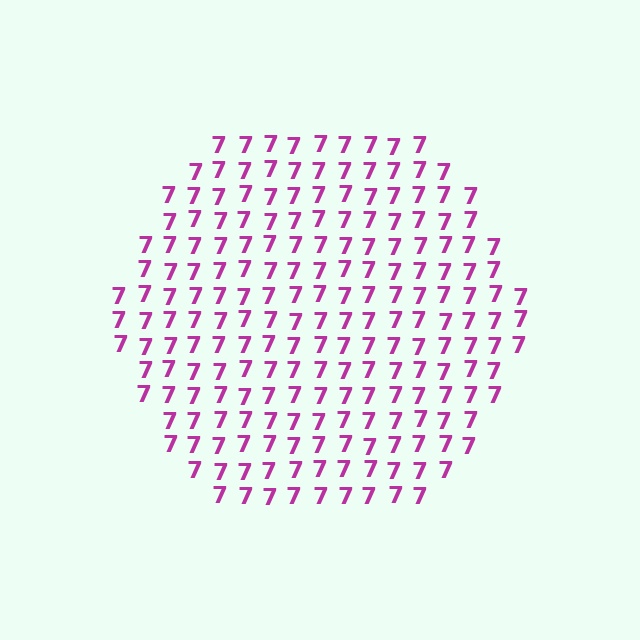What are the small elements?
The small elements are digit 7's.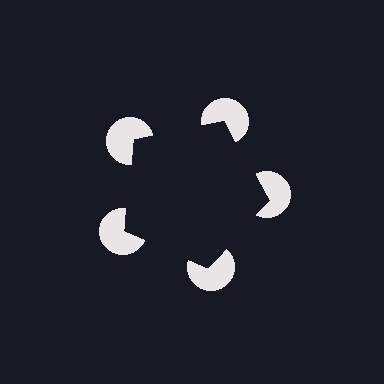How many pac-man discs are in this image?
There are 5 — one at each vertex of the illusory pentagon.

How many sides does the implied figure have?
5 sides.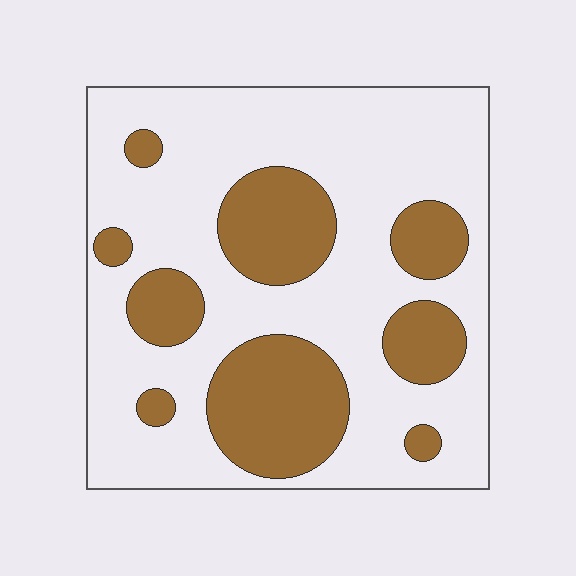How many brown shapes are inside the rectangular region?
9.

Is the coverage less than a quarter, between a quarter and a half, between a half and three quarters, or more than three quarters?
Between a quarter and a half.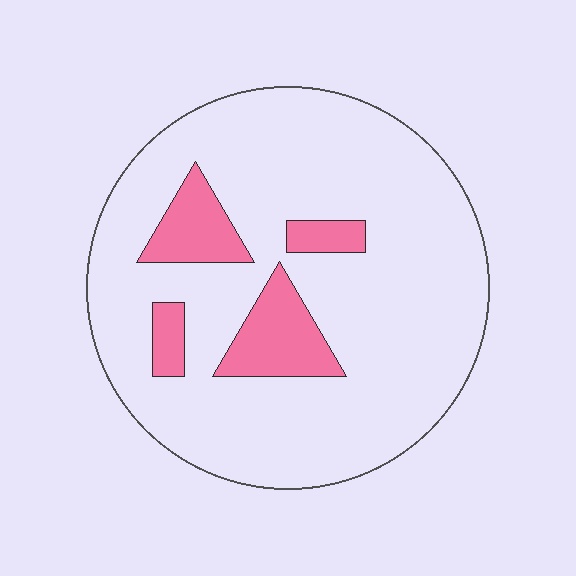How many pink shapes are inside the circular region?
4.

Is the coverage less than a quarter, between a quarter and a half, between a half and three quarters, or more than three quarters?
Less than a quarter.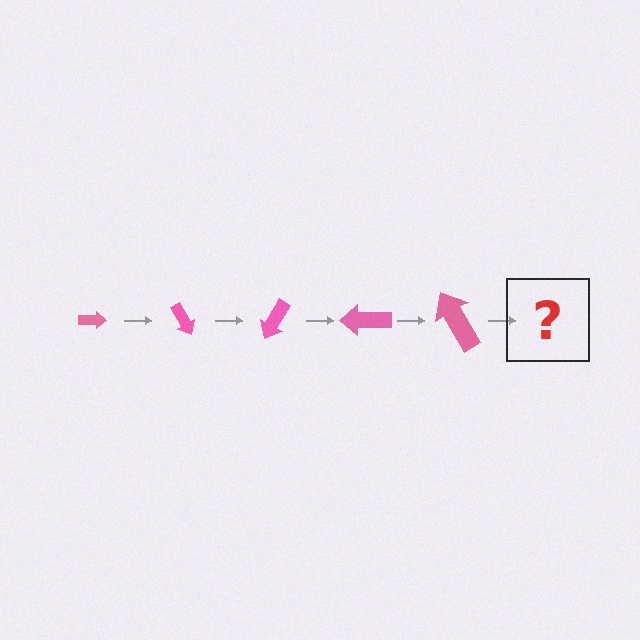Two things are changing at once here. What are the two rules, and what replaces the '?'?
The two rules are that the arrow grows larger each step and it rotates 60 degrees each step. The '?' should be an arrow, larger than the previous one and rotated 300 degrees from the start.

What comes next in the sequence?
The next element should be an arrow, larger than the previous one and rotated 300 degrees from the start.